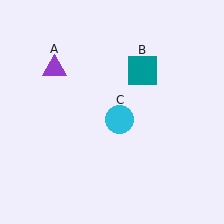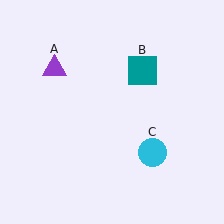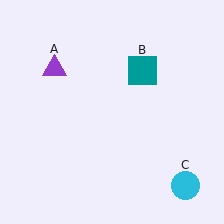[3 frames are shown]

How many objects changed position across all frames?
1 object changed position: cyan circle (object C).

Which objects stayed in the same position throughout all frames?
Purple triangle (object A) and teal square (object B) remained stationary.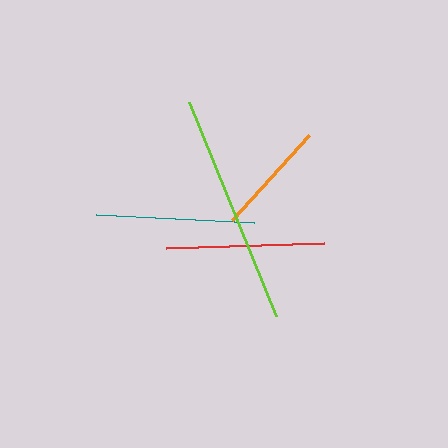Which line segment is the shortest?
The orange line is the shortest at approximately 115 pixels.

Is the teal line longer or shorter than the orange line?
The teal line is longer than the orange line.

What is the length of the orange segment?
The orange segment is approximately 115 pixels long.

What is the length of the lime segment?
The lime segment is approximately 231 pixels long.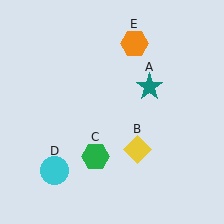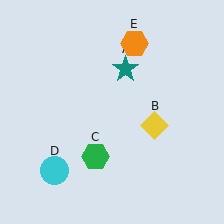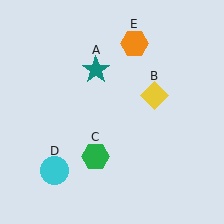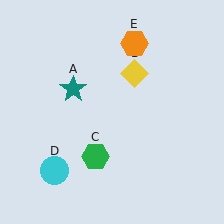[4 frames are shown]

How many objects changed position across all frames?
2 objects changed position: teal star (object A), yellow diamond (object B).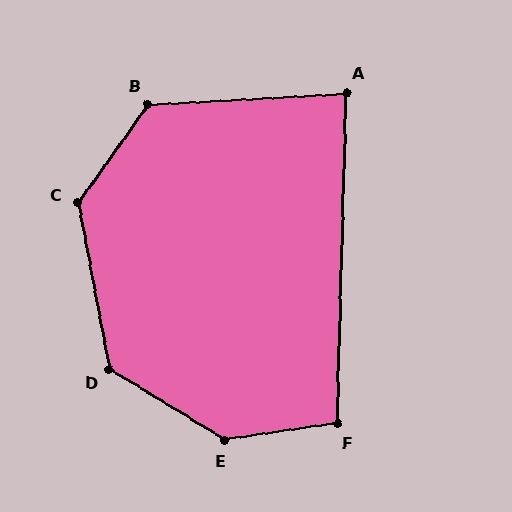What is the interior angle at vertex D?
Approximately 132 degrees (obtuse).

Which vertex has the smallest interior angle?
A, at approximately 85 degrees.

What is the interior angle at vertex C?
Approximately 134 degrees (obtuse).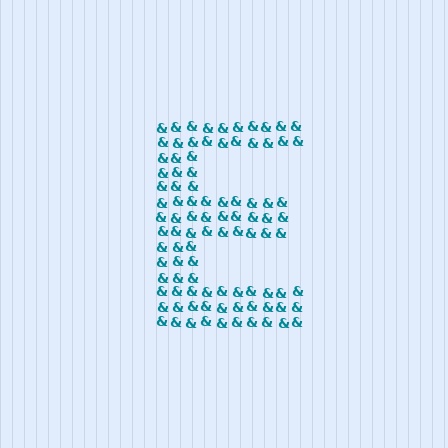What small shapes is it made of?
It is made of small ampersands.